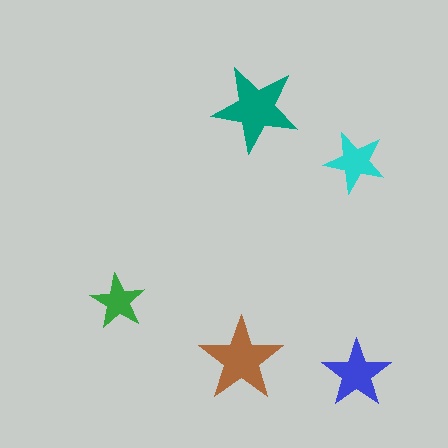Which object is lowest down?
The blue star is bottommost.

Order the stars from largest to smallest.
the teal one, the brown one, the blue one, the cyan one, the green one.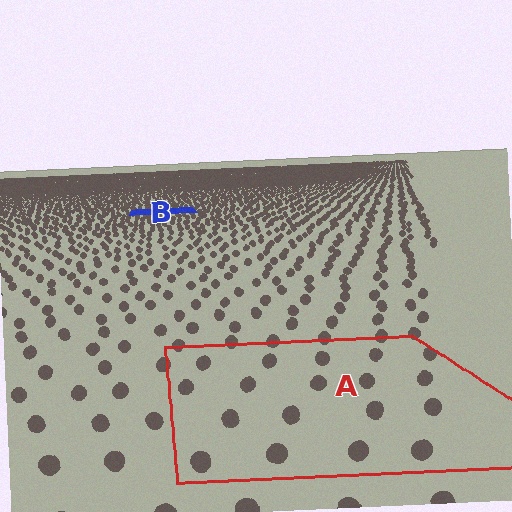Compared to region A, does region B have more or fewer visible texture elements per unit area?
Region B has more texture elements per unit area — they are packed more densely because it is farther away.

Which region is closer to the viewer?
Region A is closer. The texture elements there are larger and more spread out.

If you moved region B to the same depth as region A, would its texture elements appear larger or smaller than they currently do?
They would appear larger. At a closer depth, the same texture elements are projected at a bigger on-screen size.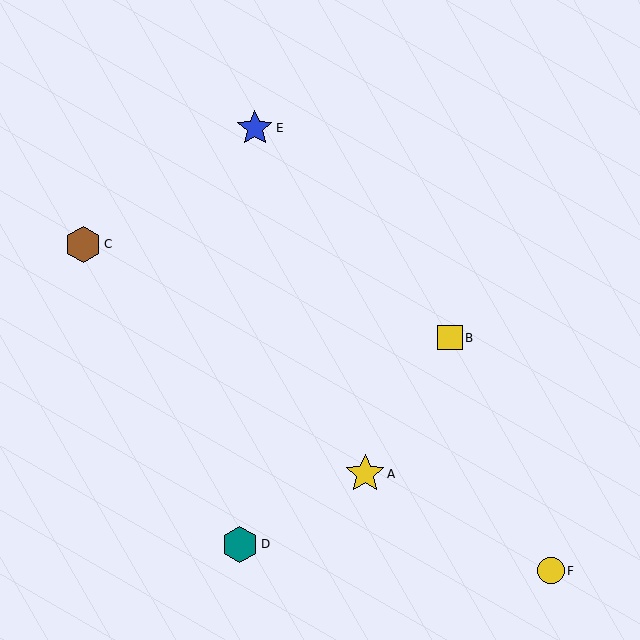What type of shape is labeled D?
Shape D is a teal hexagon.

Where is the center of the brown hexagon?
The center of the brown hexagon is at (83, 244).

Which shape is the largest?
The yellow star (labeled A) is the largest.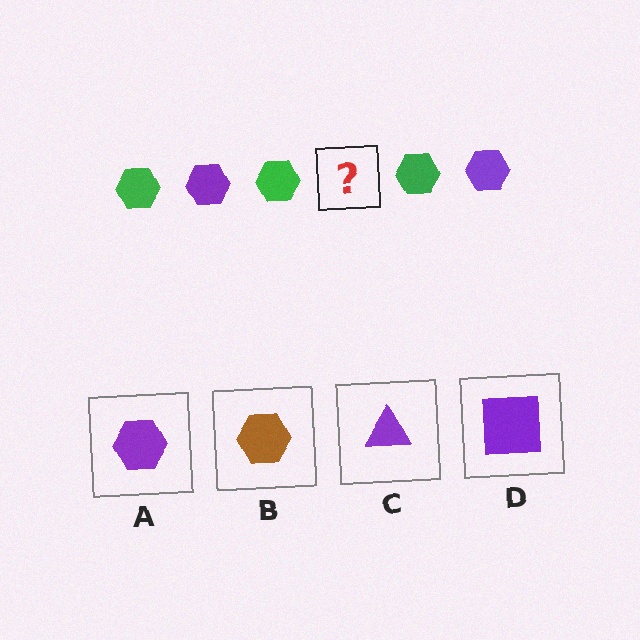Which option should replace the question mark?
Option A.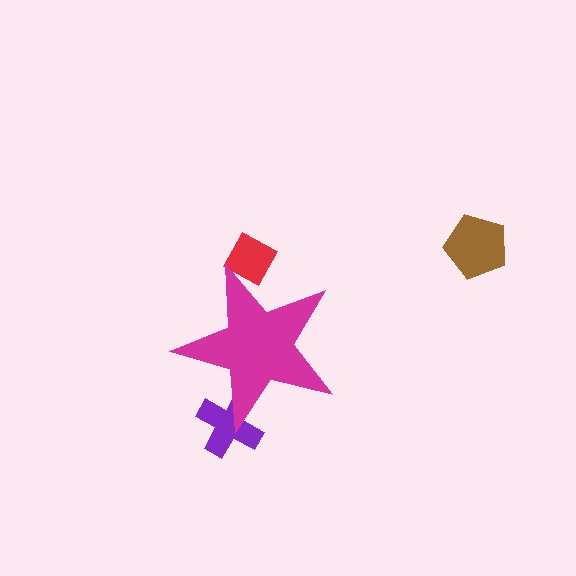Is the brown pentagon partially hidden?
No, the brown pentagon is fully visible.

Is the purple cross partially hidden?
Yes, the purple cross is partially hidden behind the magenta star.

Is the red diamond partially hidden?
Yes, the red diamond is partially hidden behind the magenta star.